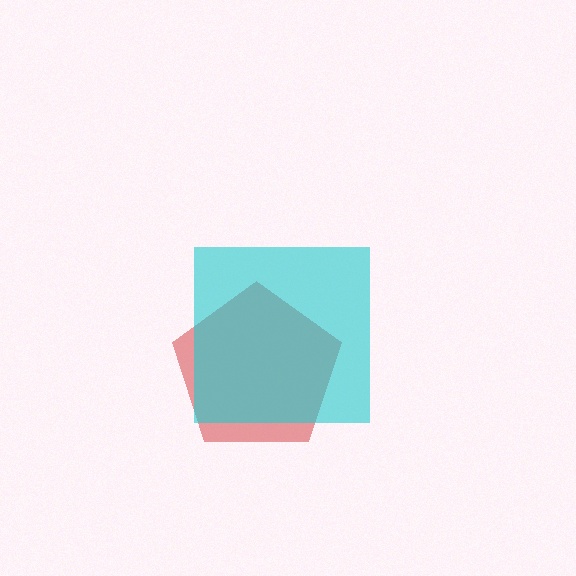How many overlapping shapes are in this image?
There are 2 overlapping shapes in the image.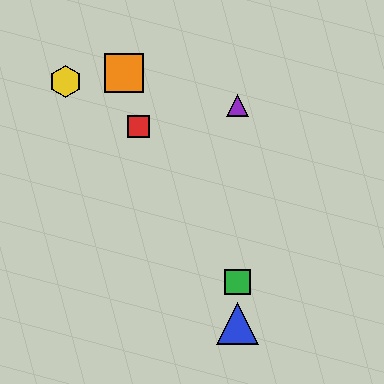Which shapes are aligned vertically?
The blue triangle, the green square, the purple triangle are aligned vertically.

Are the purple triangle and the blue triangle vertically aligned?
Yes, both are at x≈238.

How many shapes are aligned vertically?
3 shapes (the blue triangle, the green square, the purple triangle) are aligned vertically.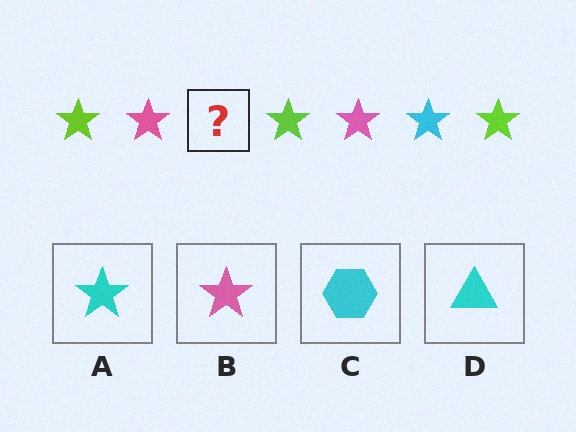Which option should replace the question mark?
Option A.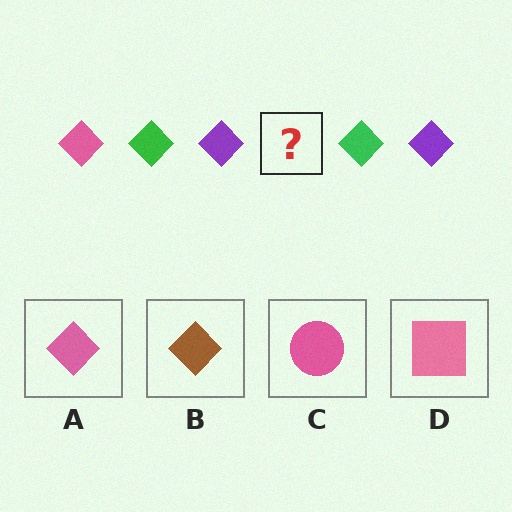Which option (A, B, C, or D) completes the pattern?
A.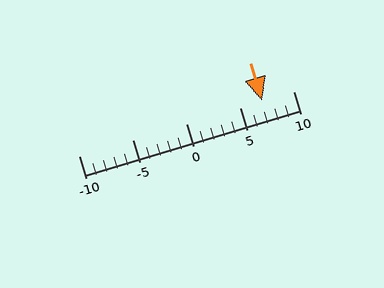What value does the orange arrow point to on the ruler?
The orange arrow points to approximately 7.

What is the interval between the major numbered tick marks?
The major tick marks are spaced 5 units apart.